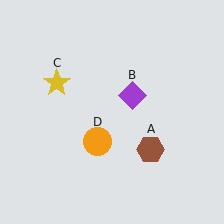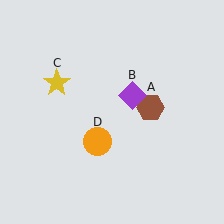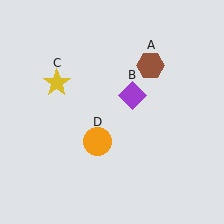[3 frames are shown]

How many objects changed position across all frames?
1 object changed position: brown hexagon (object A).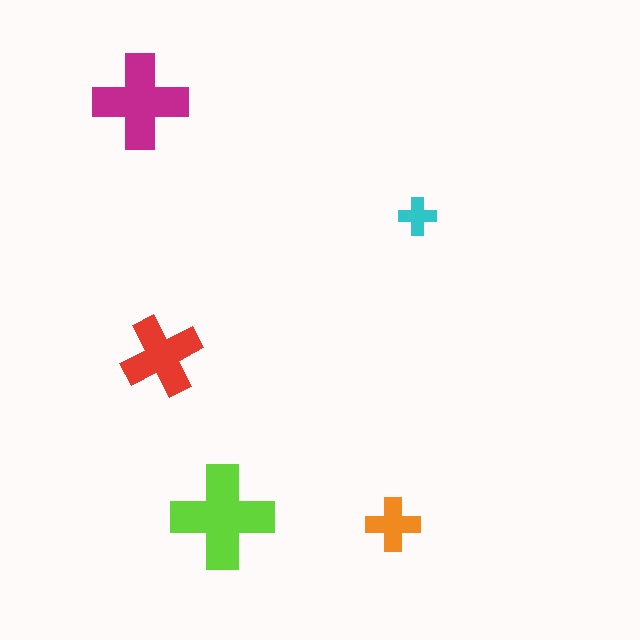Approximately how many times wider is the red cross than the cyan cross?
About 2 times wider.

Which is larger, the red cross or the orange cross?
The red one.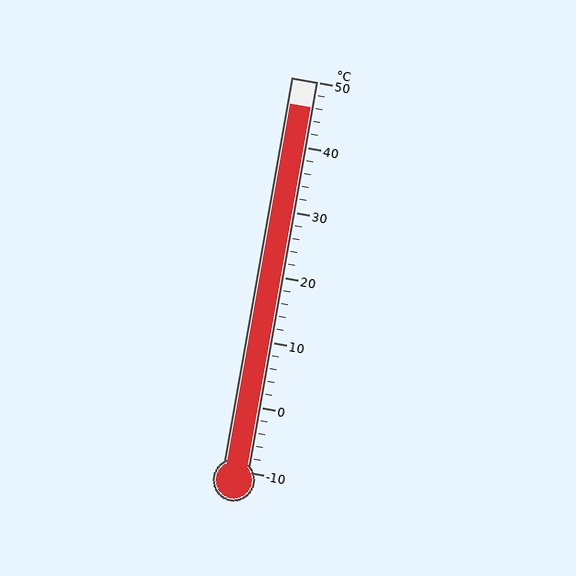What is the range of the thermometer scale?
The thermometer scale ranges from -10°C to 50°C.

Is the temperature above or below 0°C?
The temperature is above 0°C.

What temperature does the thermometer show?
The thermometer shows approximately 46°C.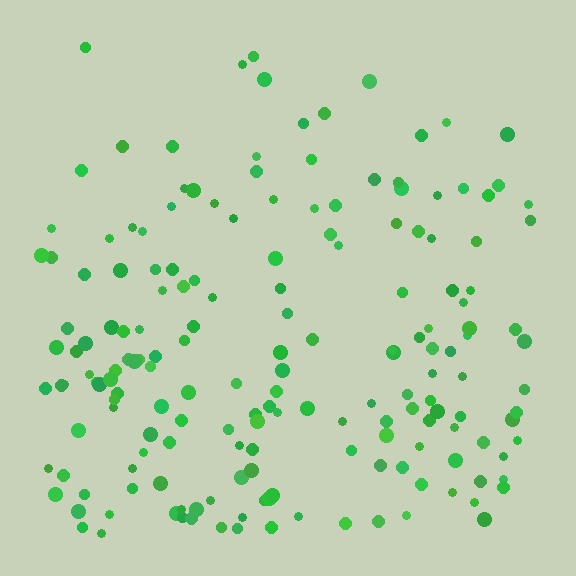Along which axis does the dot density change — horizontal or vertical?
Vertical.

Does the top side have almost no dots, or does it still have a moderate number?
Still a moderate number, just noticeably fewer than the bottom.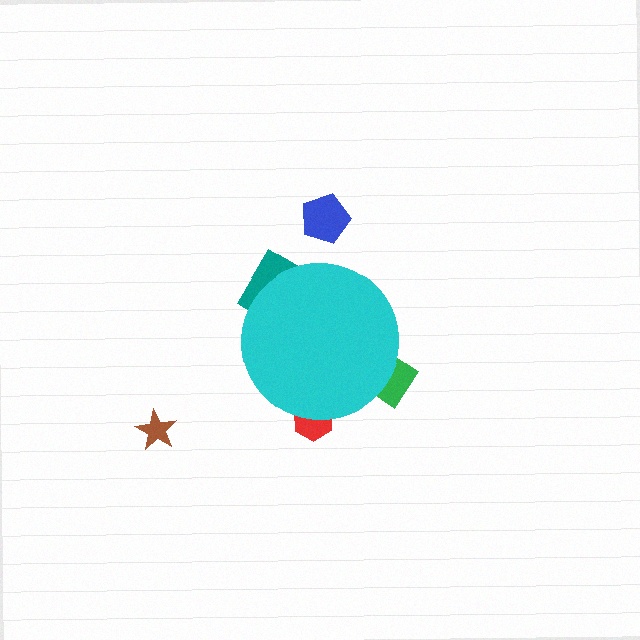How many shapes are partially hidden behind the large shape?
3 shapes are partially hidden.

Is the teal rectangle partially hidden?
Yes, the teal rectangle is partially hidden behind the cyan circle.